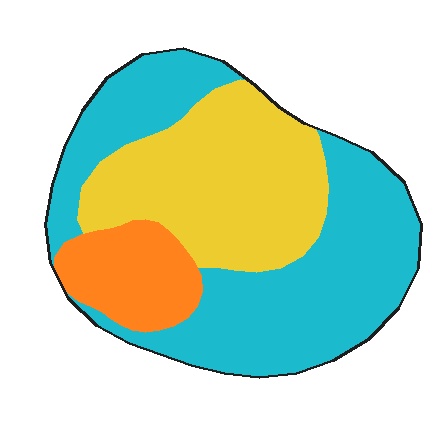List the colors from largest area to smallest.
From largest to smallest: cyan, yellow, orange.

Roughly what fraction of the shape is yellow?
Yellow takes up between a third and a half of the shape.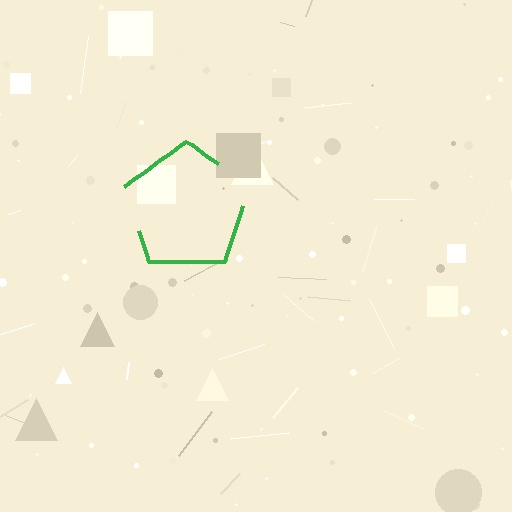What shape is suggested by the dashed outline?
The dashed outline suggests a pentagon.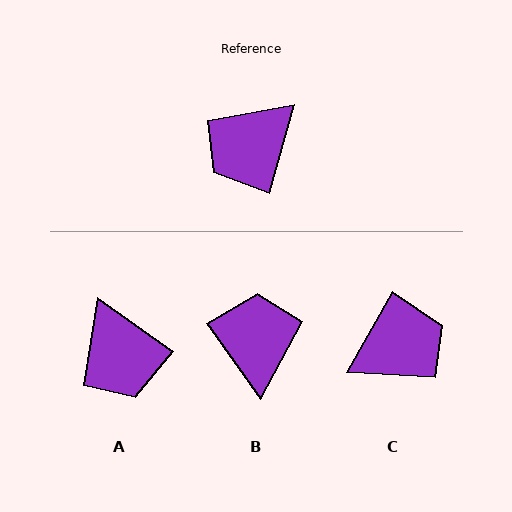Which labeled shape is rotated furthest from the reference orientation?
C, about 167 degrees away.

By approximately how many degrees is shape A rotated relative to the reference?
Approximately 71 degrees counter-clockwise.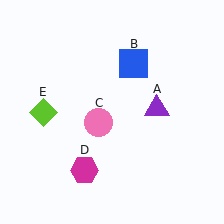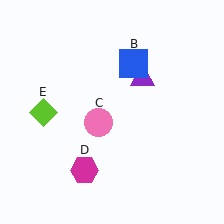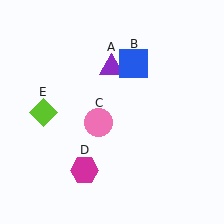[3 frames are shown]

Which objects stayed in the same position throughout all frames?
Blue square (object B) and pink circle (object C) and magenta hexagon (object D) and lime diamond (object E) remained stationary.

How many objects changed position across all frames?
1 object changed position: purple triangle (object A).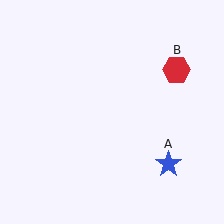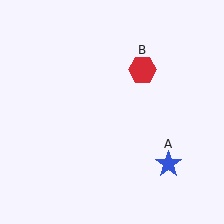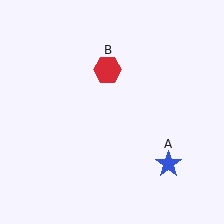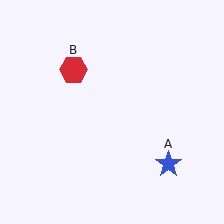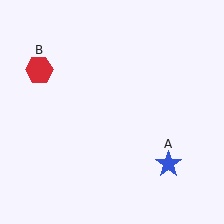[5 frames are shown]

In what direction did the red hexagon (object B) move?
The red hexagon (object B) moved left.